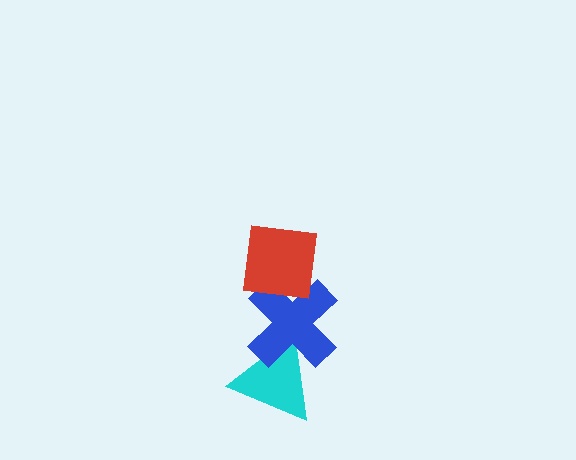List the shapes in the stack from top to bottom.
From top to bottom: the red square, the blue cross, the cyan triangle.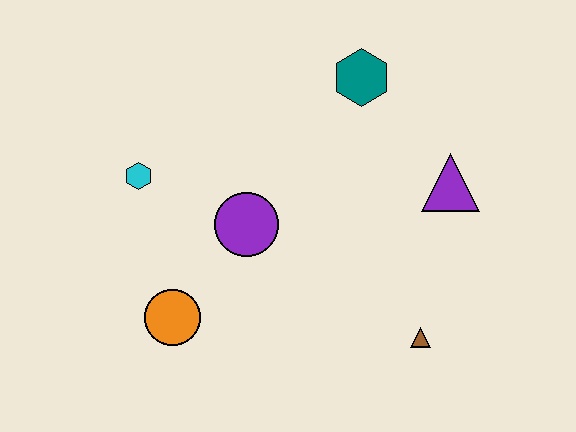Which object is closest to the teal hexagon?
The purple triangle is closest to the teal hexagon.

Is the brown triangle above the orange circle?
No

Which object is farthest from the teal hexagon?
The orange circle is farthest from the teal hexagon.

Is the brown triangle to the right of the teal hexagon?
Yes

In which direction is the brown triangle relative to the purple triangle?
The brown triangle is below the purple triangle.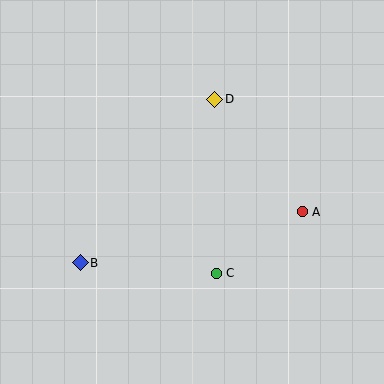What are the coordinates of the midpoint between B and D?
The midpoint between B and D is at (148, 181).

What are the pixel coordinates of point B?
Point B is at (80, 263).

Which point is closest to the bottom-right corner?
Point A is closest to the bottom-right corner.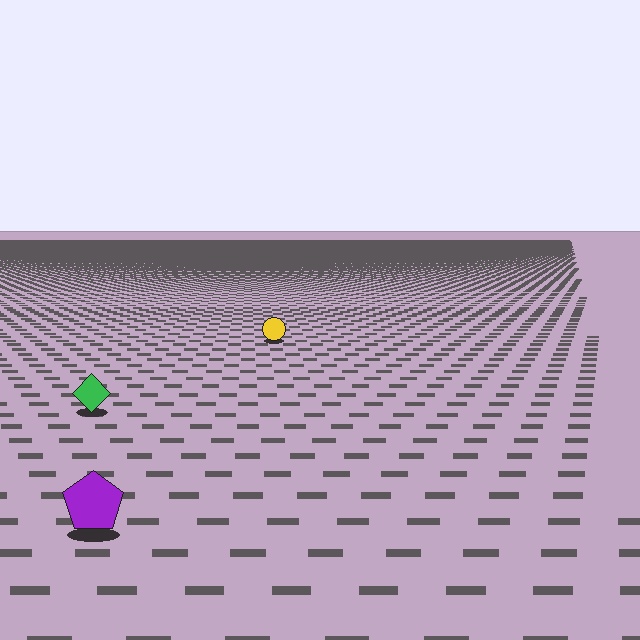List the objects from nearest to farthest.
From nearest to farthest: the purple pentagon, the green diamond, the yellow circle.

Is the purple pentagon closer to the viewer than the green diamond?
Yes. The purple pentagon is closer — you can tell from the texture gradient: the ground texture is coarser near it.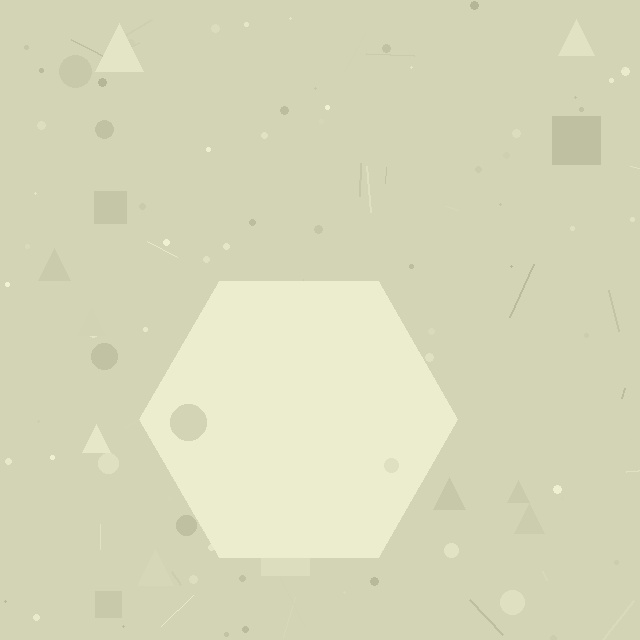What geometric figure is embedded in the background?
A hexagon is embedded in the background.